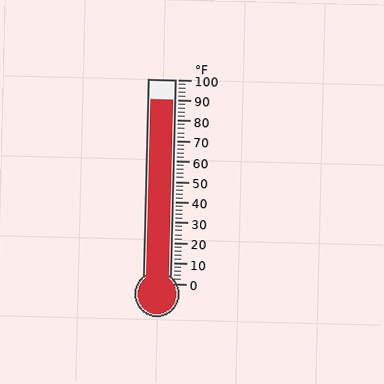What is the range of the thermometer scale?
The thermometer scale ranges from 0°F to 100°F.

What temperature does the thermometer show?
The thermometer shows approximately 90°F.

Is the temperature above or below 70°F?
The temperature is above 70°F.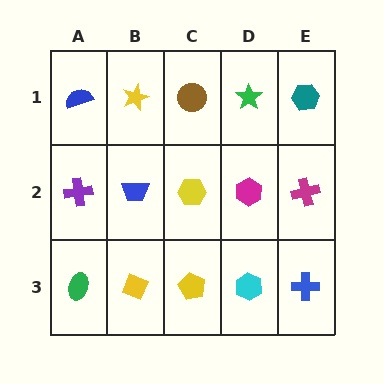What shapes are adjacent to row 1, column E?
A magenta cross (row 2, column E), a green star (row 1, column D).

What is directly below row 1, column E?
A magenta cross.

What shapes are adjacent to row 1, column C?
A yellow hexagon (row 2, column C), a yellow star (row 1, column B), a green star (row 1, column D).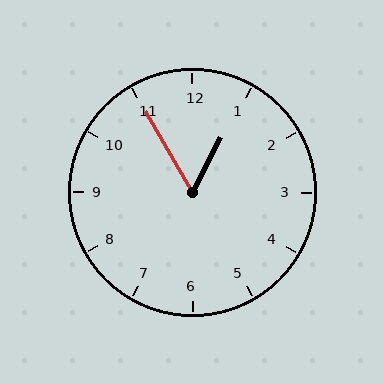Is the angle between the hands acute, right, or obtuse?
It is acute.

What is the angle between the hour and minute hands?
Approximately 58 degrees.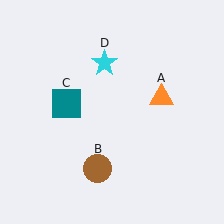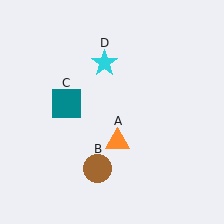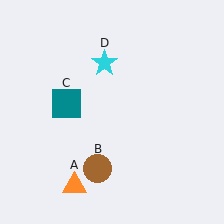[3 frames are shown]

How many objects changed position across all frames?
1 object changed position: orange triangle (object A).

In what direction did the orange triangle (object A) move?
The orange triangle (object A) moved down and to the left.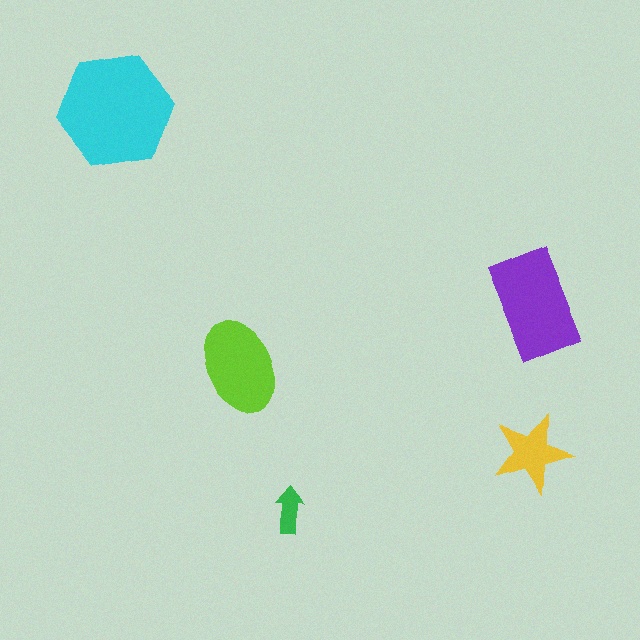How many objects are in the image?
There are 5 objects in the image.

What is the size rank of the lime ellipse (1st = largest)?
3rd.